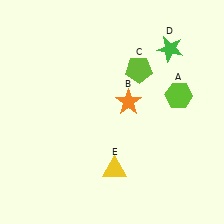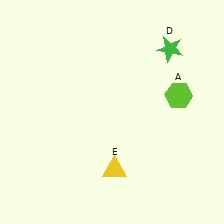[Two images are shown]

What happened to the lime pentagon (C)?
The lime pentagon (C) was removed in Image 2. It was in the top-right area of Image 1.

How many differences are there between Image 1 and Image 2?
There are 2 differences between the two images.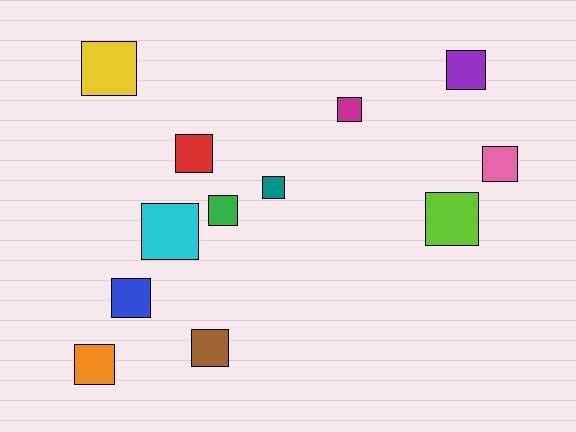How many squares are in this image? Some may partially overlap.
There are 12 squares.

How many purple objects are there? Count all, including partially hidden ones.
There is 1 purple object.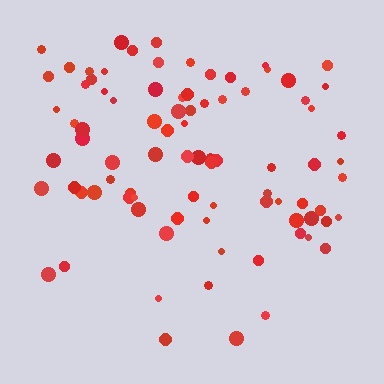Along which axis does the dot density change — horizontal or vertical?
Vertical.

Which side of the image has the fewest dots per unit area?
The bottom.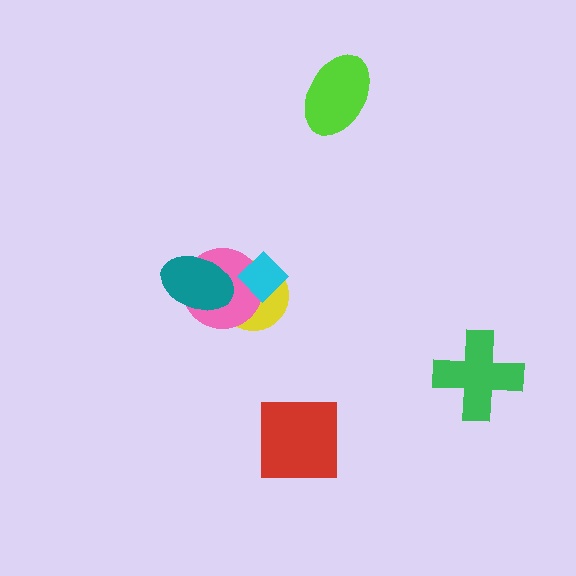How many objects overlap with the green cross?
0 objects overlap with the green cross.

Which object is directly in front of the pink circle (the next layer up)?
The cyan diamond is directly in front of the pink circle.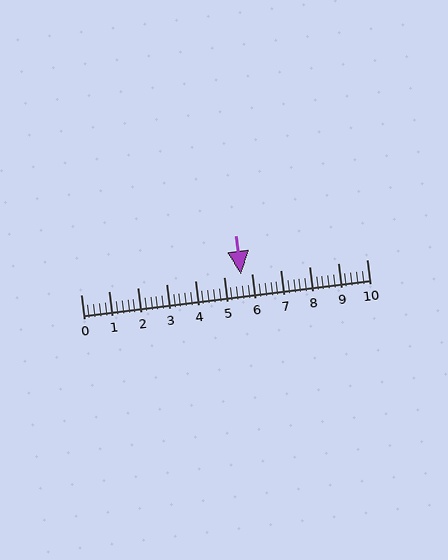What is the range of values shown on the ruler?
The ruler shows values from 0 to 10.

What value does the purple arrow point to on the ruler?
The purple arrow points to approximately 5.6.